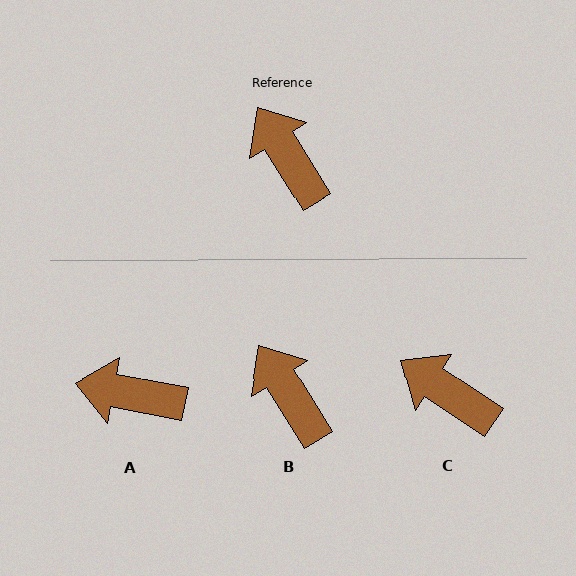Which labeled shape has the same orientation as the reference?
B.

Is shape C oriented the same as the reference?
No, it is off by about 24 degrees.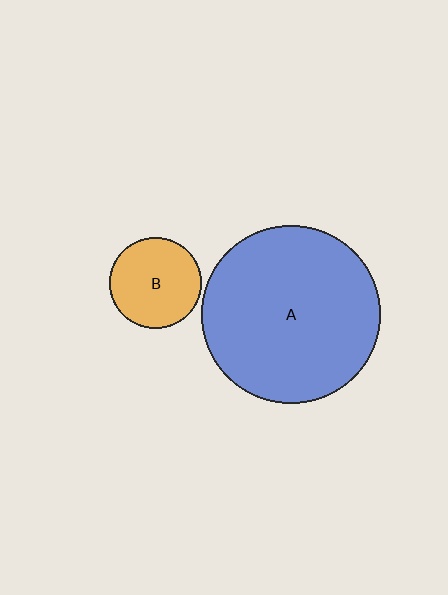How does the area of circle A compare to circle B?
Approximately 3.8 times.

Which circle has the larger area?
Circle A (blue).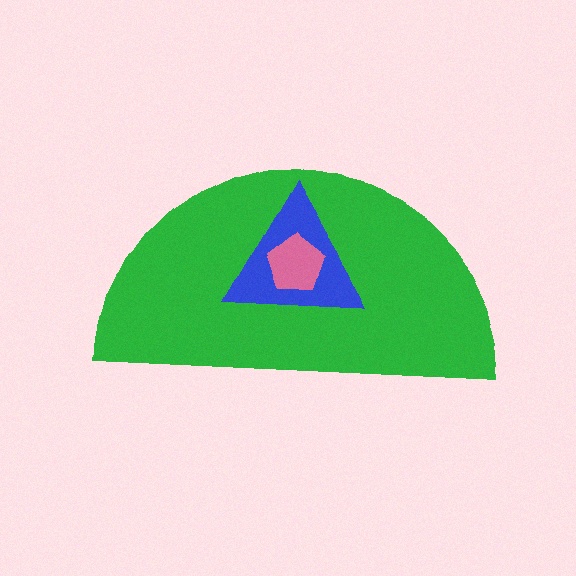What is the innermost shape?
The pink pentagon.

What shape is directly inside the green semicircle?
The blue triangle.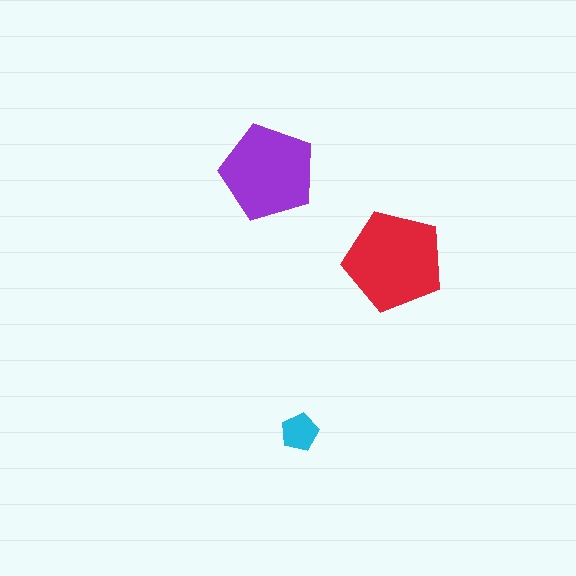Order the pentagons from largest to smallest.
the red one, the purple one, the cyan one.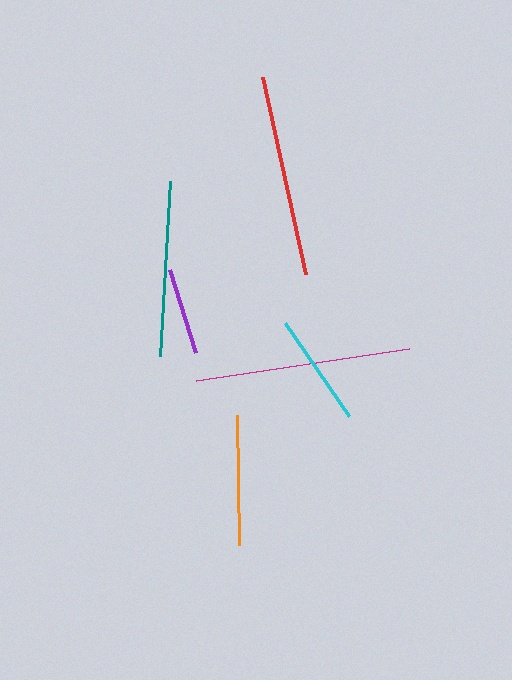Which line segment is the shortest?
The purple line is the shortest at approximately 87 pixels.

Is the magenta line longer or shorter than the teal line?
The magenta line is longer than the teal line.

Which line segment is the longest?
The magenta line is the longest at approximately 215 pixels.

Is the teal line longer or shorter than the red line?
The red line is longer than the teal line.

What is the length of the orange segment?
The orange segment is approximately 130 pixels long.